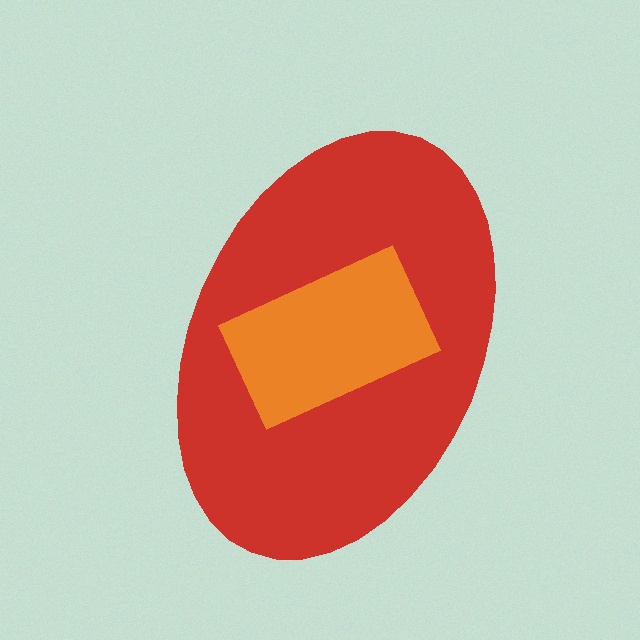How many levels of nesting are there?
2.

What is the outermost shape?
The red ellipse.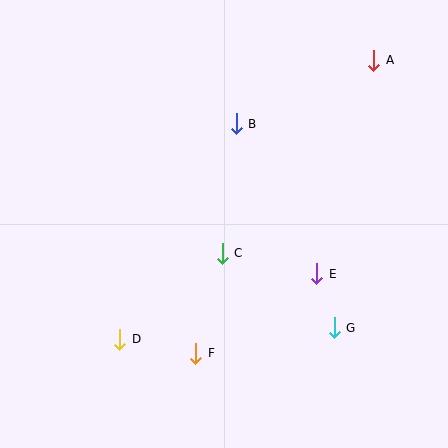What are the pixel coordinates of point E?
Point E is at (317, 274).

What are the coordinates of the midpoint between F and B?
The midpoint between F and B is at (216, 239).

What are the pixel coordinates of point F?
Point F is at (196, 353).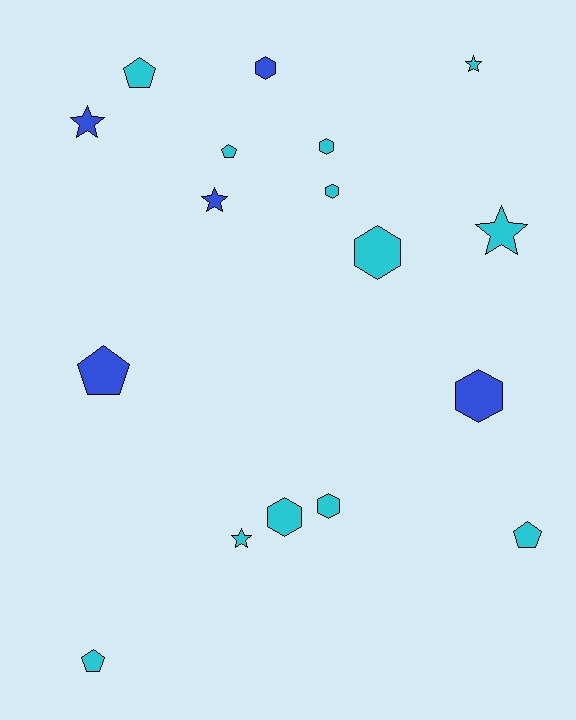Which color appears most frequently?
Cyan, with 12 objects.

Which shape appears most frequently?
Hexagon, with 7 objects.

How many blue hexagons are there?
There are 2 blue hexagons.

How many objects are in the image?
There are 17 objects.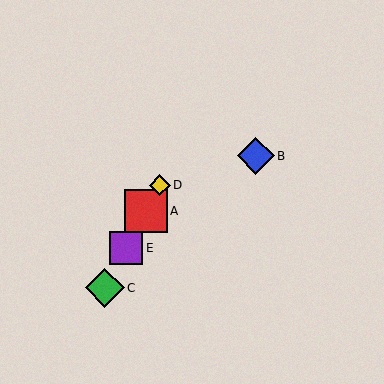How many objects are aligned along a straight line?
4 objects (A, C, D, E) are aligned along a straight line.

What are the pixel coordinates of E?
Object E is at (126, 248).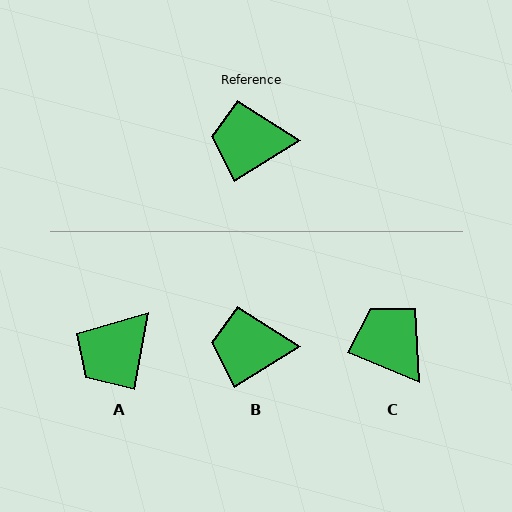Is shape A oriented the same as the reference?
No, it is off by about 48 degrees.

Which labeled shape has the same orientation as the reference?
B.